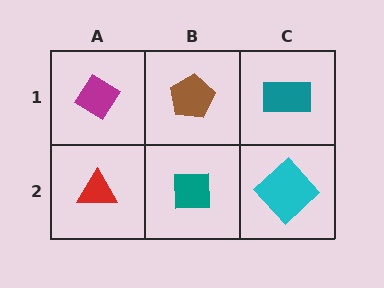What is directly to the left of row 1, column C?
A brown pentagon.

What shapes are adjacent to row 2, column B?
A brown pentagon (row 1, column B), a red triangle (row 2, column A), a cyan diamond (row 2, column C).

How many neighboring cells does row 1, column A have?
2.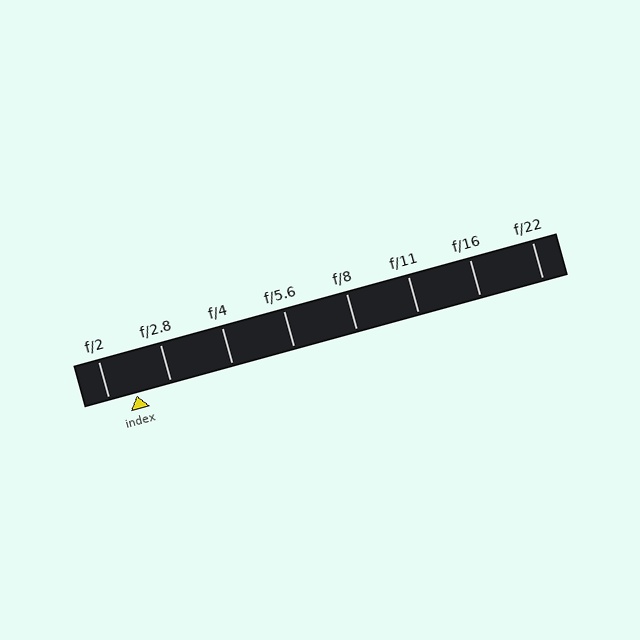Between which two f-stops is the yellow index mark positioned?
The index mark is between f/2 and f/2.8.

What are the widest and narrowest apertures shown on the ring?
The widest aperture shown is f/2 and the narrowest is f/22.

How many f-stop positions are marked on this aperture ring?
There are 8 f-stop positions marked.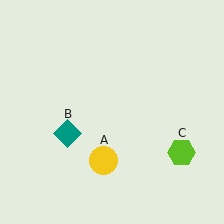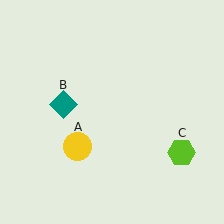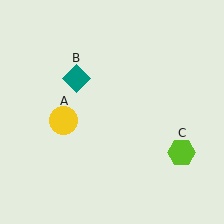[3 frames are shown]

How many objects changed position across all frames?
2 objects changed position: yellow circle (object A), teal diamond (object B).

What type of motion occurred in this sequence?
The yellow circle (object A), teal diamond (object B) rotated clockwise around the center of the scene.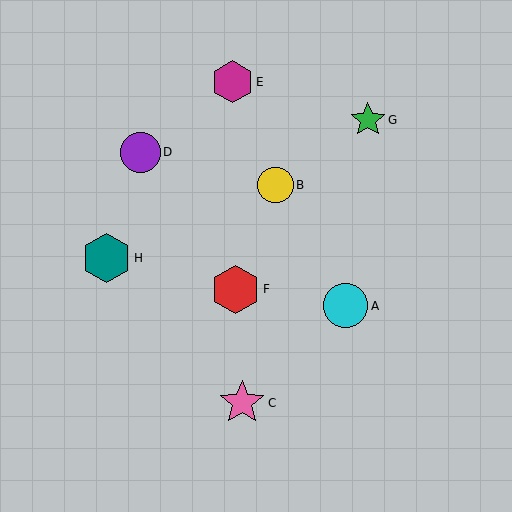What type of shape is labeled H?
Shape H is a teal hexagon.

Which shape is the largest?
The teal hexagon (labeled H) is the largest.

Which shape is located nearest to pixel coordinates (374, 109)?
The green star (labeled G) at (368, 120) is nearest to that location.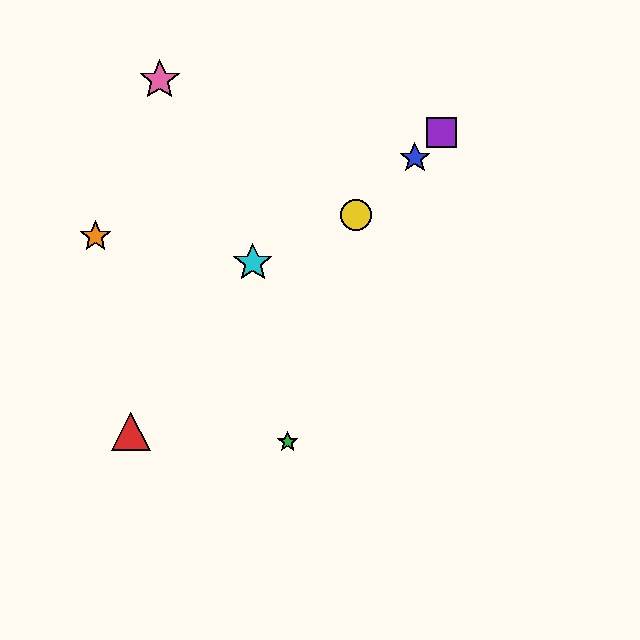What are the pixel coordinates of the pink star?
The pink star is at (160, 80).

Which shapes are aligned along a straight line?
The red triangle, the blue star, the yellow circle, the purple square are aligned along a straight line.